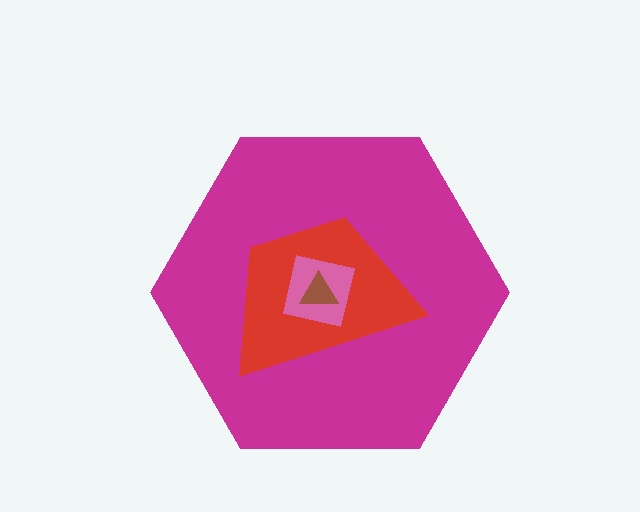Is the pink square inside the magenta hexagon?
Yes.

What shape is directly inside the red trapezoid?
The pink square.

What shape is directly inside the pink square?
The brown triangle.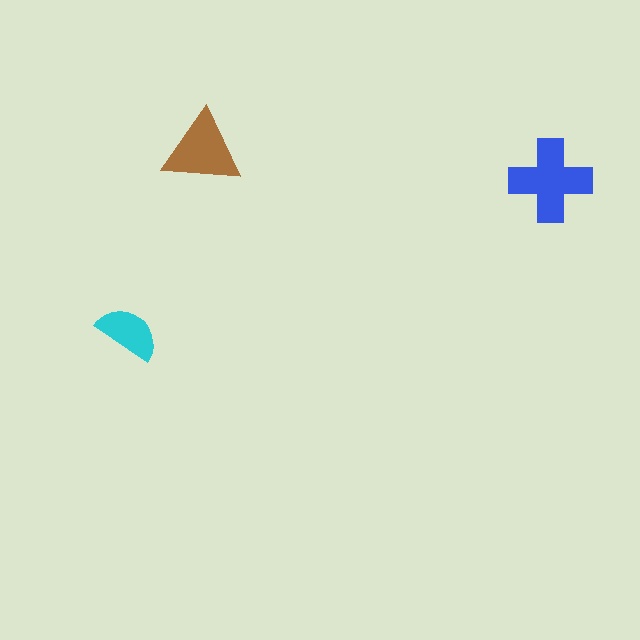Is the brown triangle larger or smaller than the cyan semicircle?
Larger.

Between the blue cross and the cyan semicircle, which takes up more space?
The blue cross.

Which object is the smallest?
The cyan semicircle.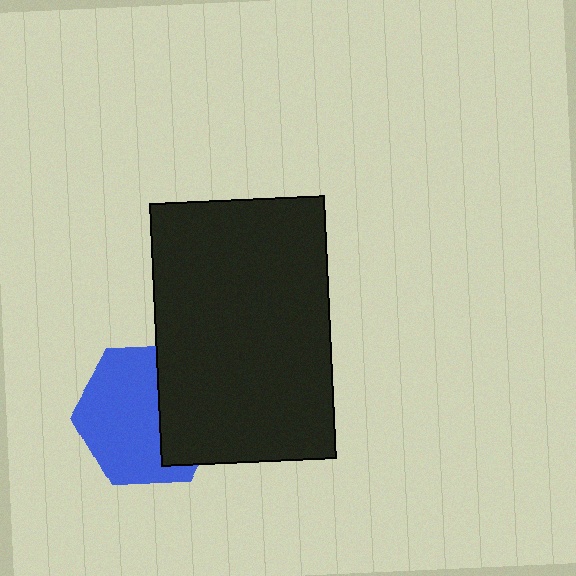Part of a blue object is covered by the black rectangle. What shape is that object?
It is a hexagon.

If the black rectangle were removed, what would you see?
You would see the complete blue hexagon.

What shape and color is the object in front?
The object in front is a black rectangle.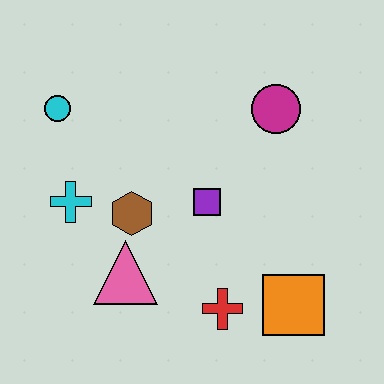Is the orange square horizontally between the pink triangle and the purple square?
No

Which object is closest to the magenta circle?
The purple square is closest to the magenta circle.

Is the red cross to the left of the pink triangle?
No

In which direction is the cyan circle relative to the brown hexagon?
The cyan circle is above the brown hexagon.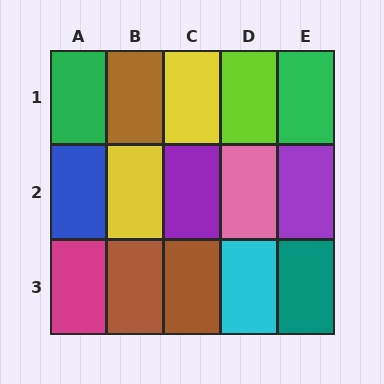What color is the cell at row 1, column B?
Brown.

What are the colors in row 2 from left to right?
Blue, yellow, purple, pink, purple.